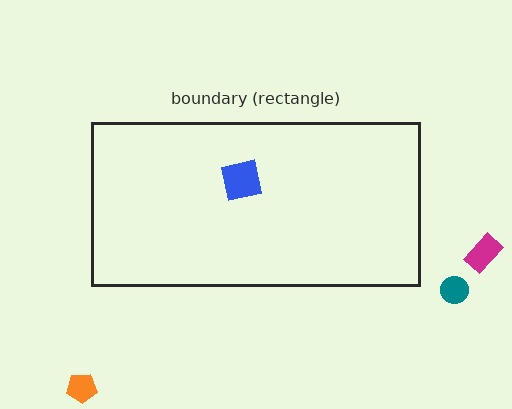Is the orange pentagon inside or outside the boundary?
Outside.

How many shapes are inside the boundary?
1 inside, 3 outside.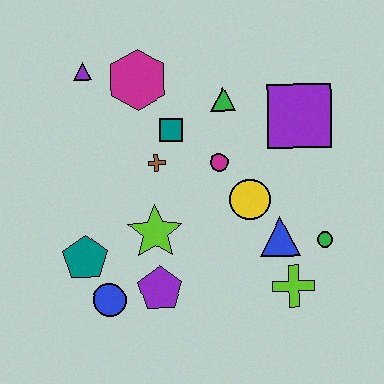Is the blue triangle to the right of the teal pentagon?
Yes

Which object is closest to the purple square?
The green triangle is closest to the purple square.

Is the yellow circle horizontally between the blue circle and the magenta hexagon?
No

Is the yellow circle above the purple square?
No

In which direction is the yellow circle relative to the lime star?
The yellow circle is to the right of the lime star.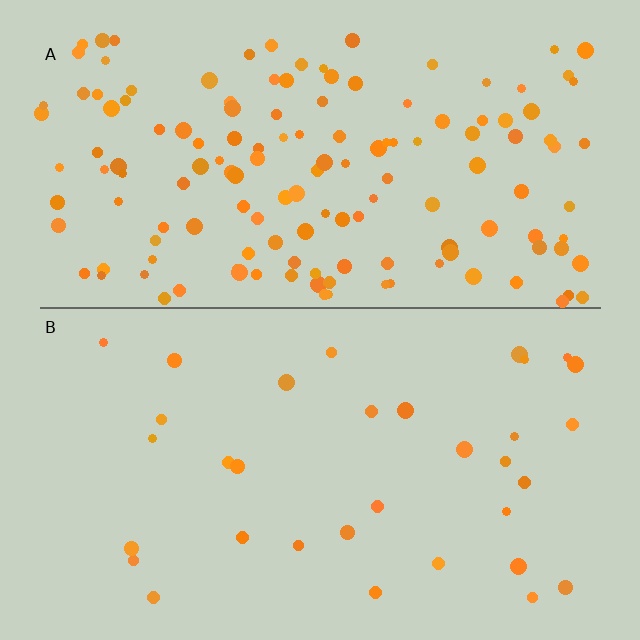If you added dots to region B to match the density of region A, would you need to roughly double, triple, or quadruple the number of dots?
Approximately quadruple.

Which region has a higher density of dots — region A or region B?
A (the top).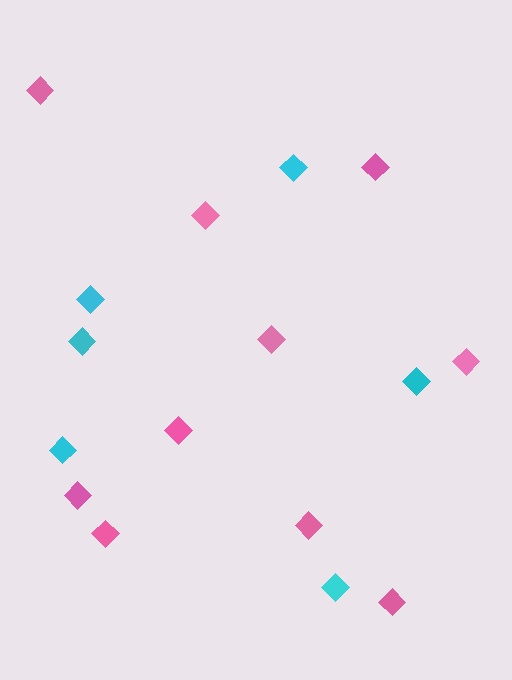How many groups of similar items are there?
There are 2 groups: one group of cyan diamonds (6) and one group of pink diamonds (10).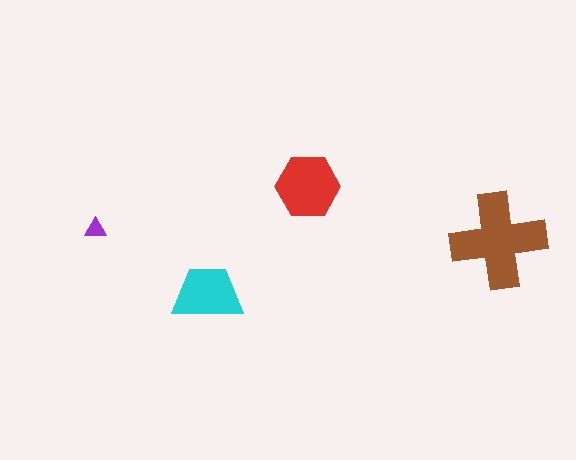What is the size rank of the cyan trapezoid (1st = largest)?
3rd.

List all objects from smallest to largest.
The purple triangle, the cyan trapezoid, the red hexagon, the brown cross.